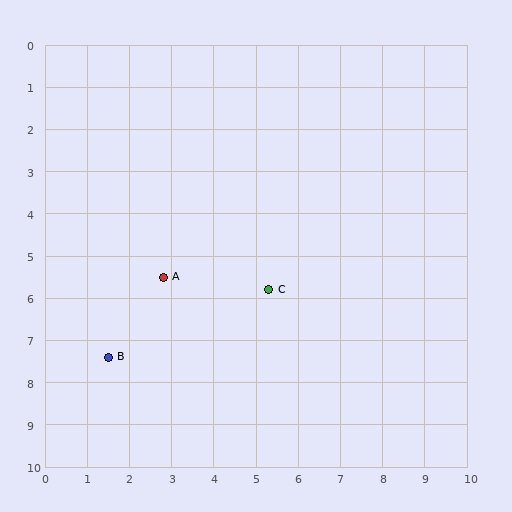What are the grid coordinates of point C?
Point C is at approximately (5.3, 5.8).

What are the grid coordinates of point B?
Point B is at approximately (1.5, 7.4).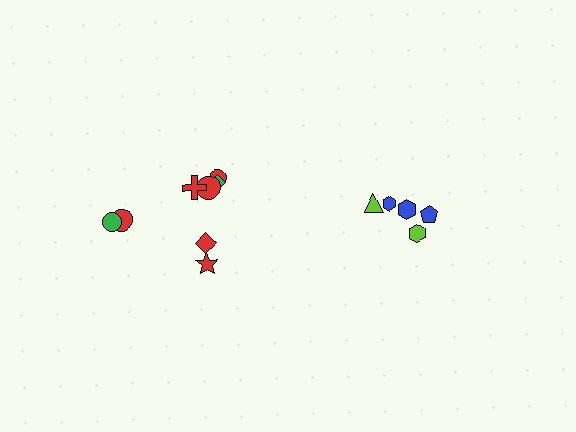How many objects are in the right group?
There are 5 objects.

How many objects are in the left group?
There are 8 objects.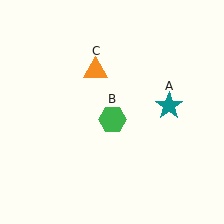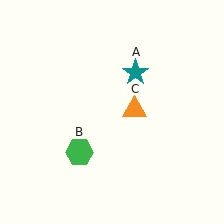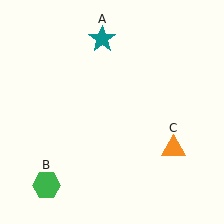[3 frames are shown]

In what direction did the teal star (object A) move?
The teal star (object A) moved up and to the left.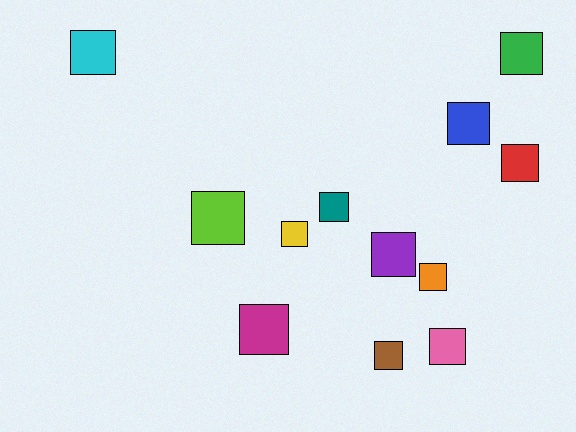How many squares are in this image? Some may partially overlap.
There are 12 squares.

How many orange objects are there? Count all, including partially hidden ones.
There is 1 orange object.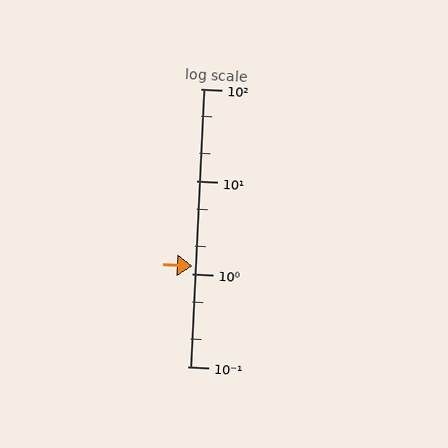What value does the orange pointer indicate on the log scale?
The pointer indicates approximately 1.2.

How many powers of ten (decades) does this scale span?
The scale spans 3 decades, from 0.1 to 100.